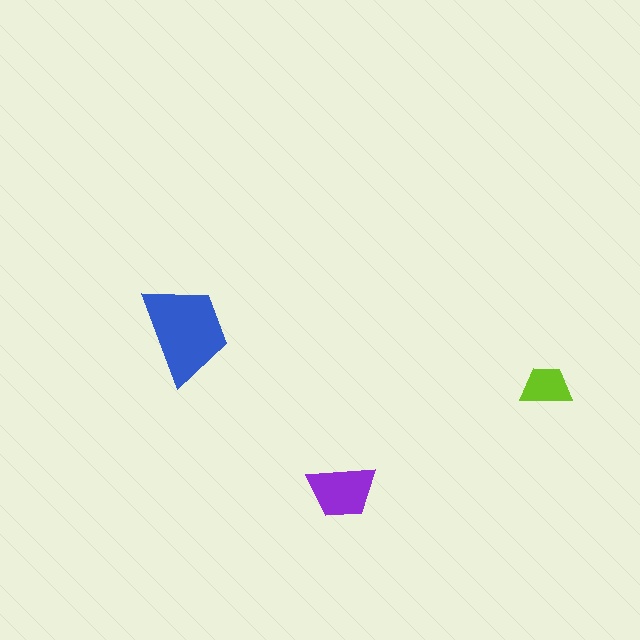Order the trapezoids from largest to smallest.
the blue one, the purple one, the lime one.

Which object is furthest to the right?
The lime trapezoid is rightmost.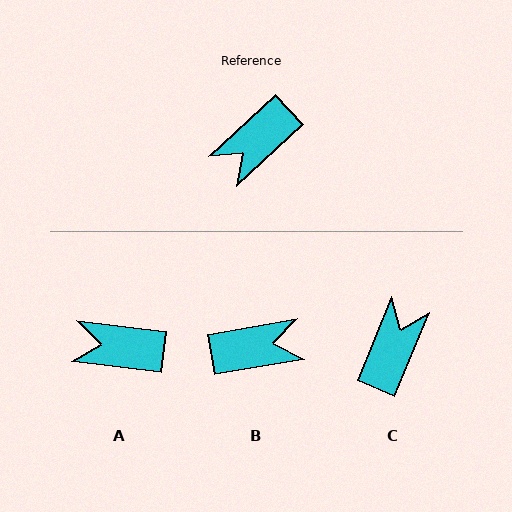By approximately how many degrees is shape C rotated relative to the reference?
Approximately 156 degrees clockwise.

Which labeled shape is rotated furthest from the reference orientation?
C, about 156 degrees away.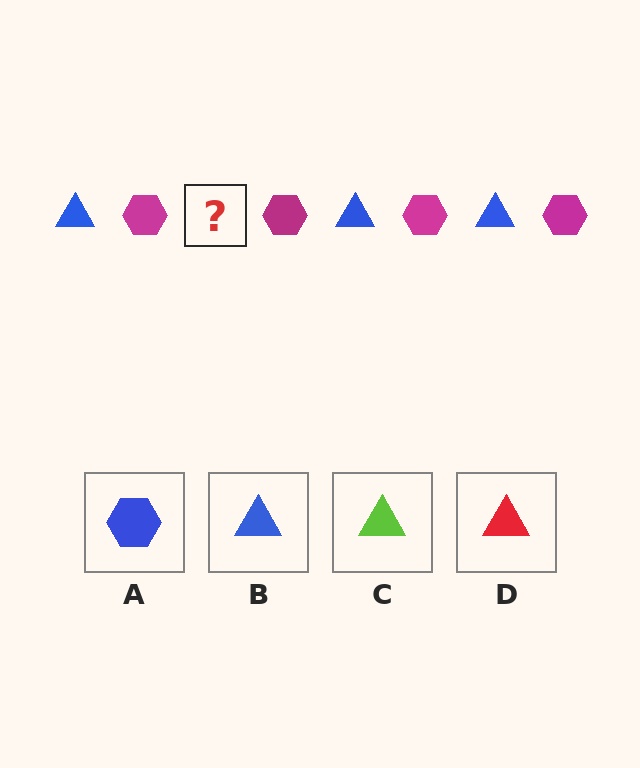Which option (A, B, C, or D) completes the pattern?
B.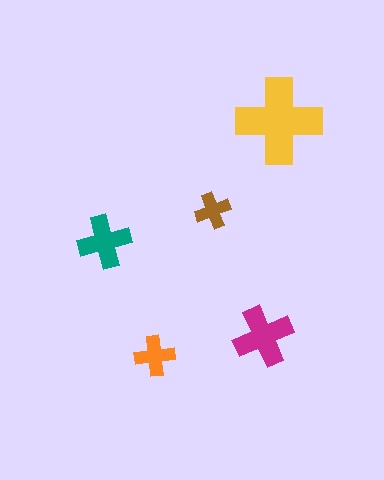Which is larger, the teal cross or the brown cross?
The teal one.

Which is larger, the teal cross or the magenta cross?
The magenta one.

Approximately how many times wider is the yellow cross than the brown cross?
About 2.5 times wider.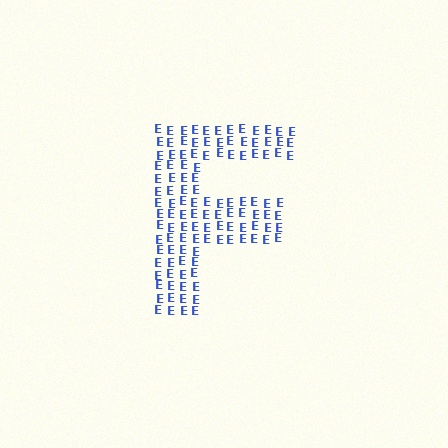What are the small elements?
The small elements are letter E's.